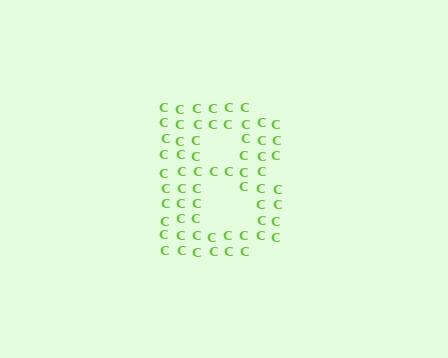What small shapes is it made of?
It is made of small letter C's.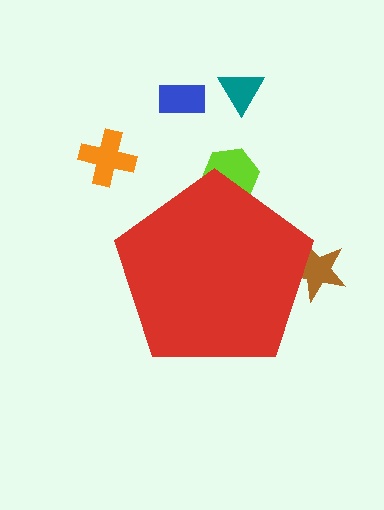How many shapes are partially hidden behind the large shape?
2 shapes are partially hidden.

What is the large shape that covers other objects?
A red pentagon.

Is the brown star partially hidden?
Yes, the brown star is partially hidden behind the red pentagon.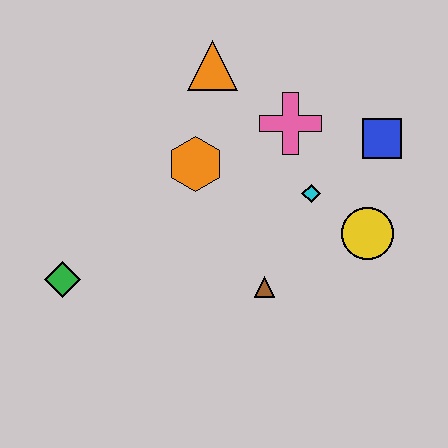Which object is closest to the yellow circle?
The cyan diamond is closest to the yellow circle.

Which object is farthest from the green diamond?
The blue square is farthest from the green diamond.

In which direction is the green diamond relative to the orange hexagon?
The green diamond is to the left of the orange hexagon.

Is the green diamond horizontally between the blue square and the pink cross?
No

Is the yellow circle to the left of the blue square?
Yes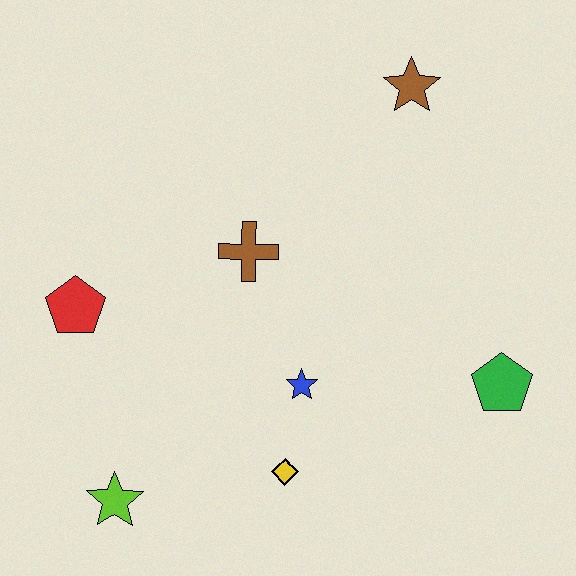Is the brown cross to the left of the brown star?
Yes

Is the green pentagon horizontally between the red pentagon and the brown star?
No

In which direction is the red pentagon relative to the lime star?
The red pentagon is above the lime star.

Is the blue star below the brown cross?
Yes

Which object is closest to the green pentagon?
The blue star is closest to the green pentagon.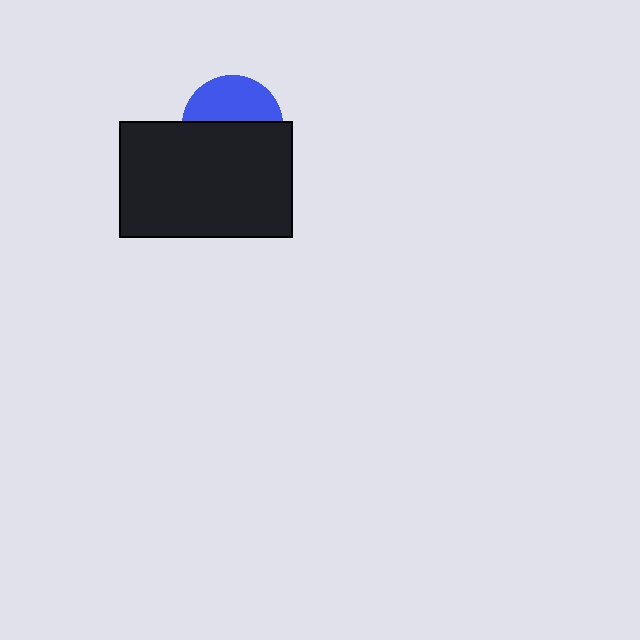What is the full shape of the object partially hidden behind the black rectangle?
The partially hidden object is a blue circle.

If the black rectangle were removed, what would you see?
You would see the complete blue circle.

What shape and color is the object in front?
The object in front is a black rectangle.